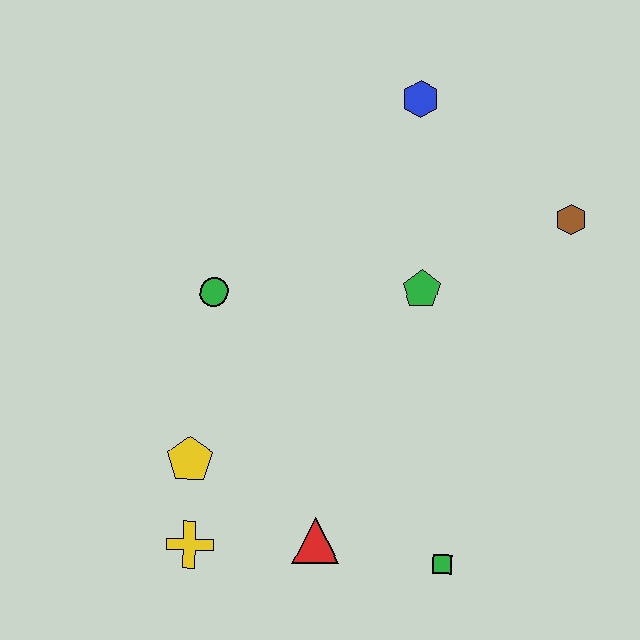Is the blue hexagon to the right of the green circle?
Yes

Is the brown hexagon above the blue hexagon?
No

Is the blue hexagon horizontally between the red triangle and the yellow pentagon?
No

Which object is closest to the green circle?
The yellow pentagon is closest to the green circle.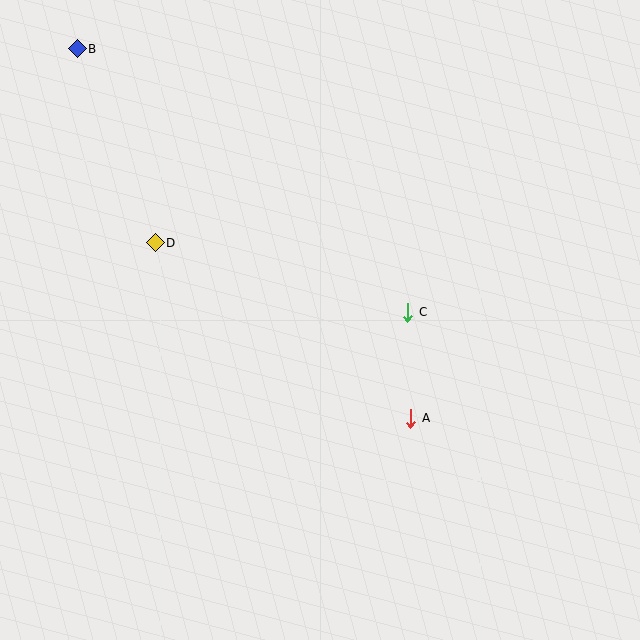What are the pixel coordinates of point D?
Point D is at (155, 243).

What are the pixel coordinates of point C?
Point C is at (408, 312).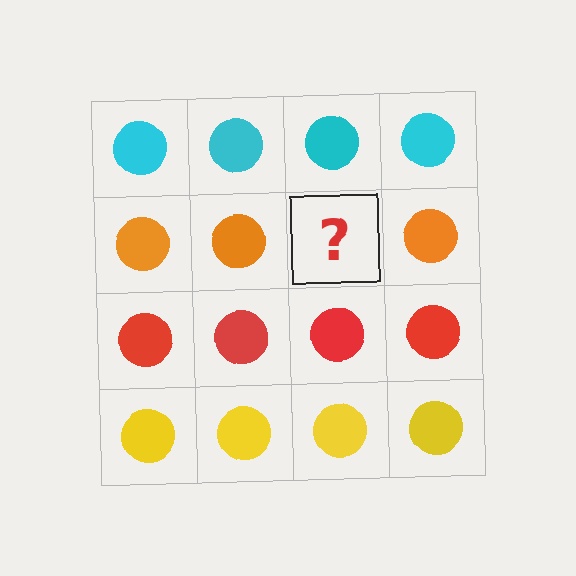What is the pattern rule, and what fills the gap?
The rule is that each row has a consistent color. The gap should be filled with an orange circle.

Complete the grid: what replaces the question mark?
The question mark should be replaced with an orange circle.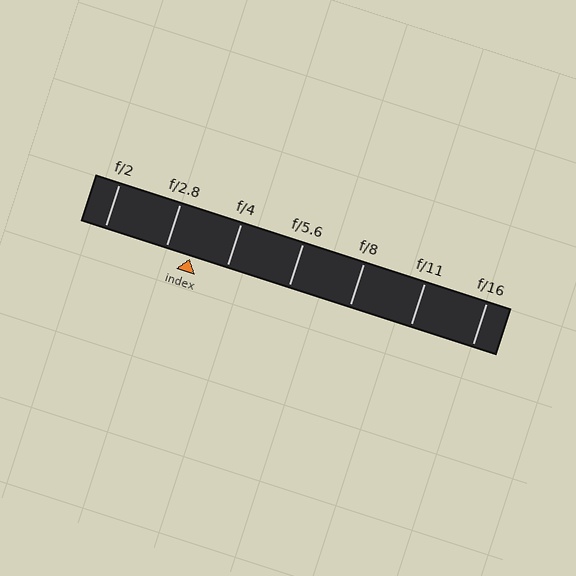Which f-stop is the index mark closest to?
The index mark is closest to f/2.8.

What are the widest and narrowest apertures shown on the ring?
The widest aperture shown is f/2 and the narrowest is f/16.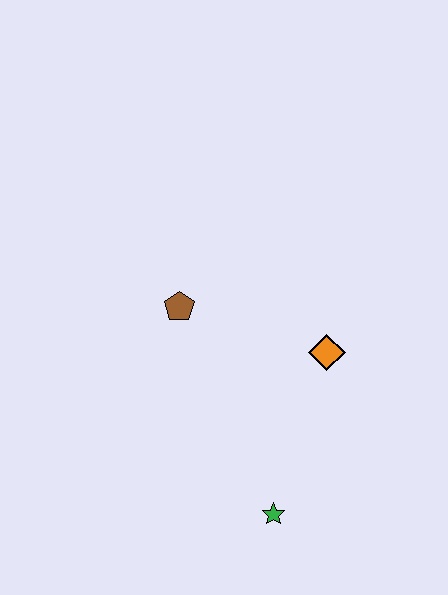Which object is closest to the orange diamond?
The brown pentagon is closest to the orange diamond.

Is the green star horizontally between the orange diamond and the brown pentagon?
Yes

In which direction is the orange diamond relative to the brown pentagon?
The orange diamond is to the right of the brown pentagon.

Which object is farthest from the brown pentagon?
The green star is farthest from the brown pentagon.